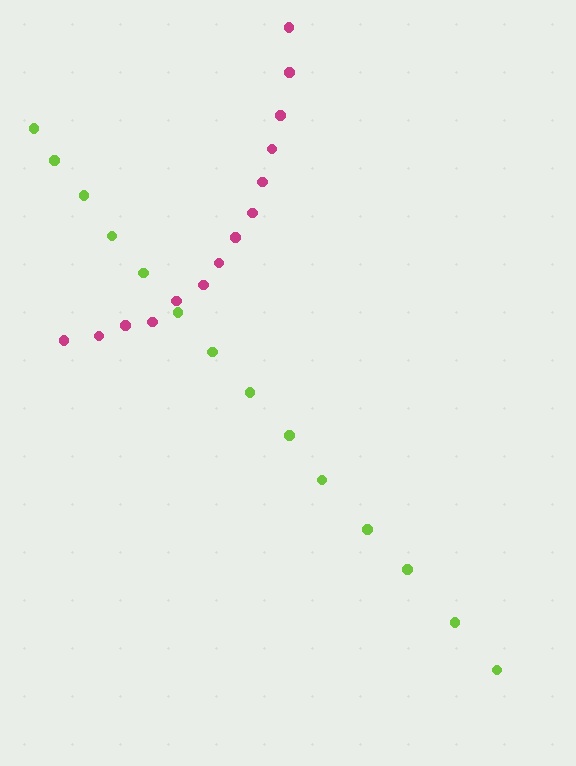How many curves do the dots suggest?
There are 2 distinct paths.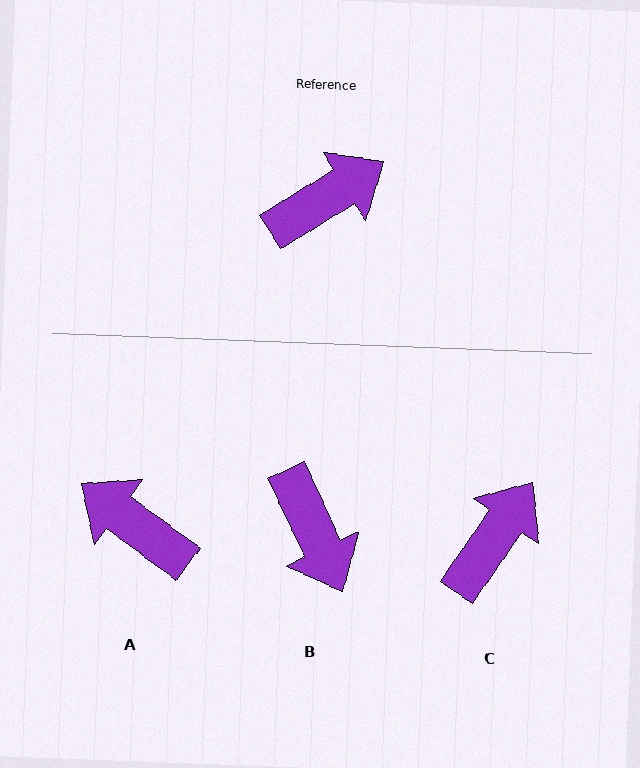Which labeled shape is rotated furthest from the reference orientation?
A, about 111 degrees away.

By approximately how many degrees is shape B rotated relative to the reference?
Approximately 97 degrees clockwise.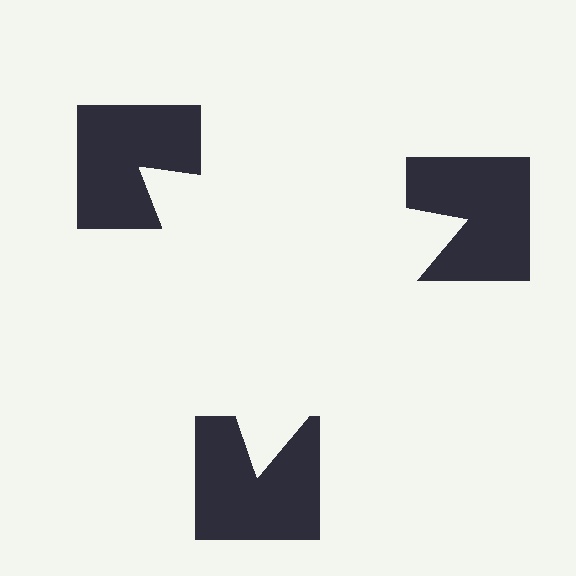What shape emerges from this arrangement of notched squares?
An illusory triangle — its edges are inferred from the aligned wedge cuts in the notched squares, not physically drawn.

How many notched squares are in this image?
There are 3 — one at each vertex of the illusory triangle.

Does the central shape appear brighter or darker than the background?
It typically appears slightly brighter than the background, even though no actual brightness change is drawn.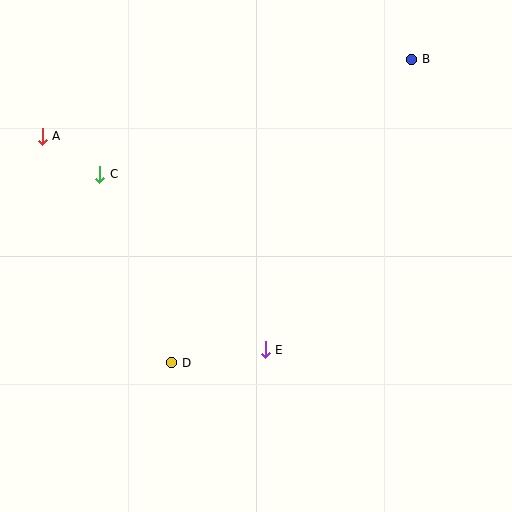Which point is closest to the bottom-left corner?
Point D is closest to the bottom-left corner.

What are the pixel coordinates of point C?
Point C is at (100, 174).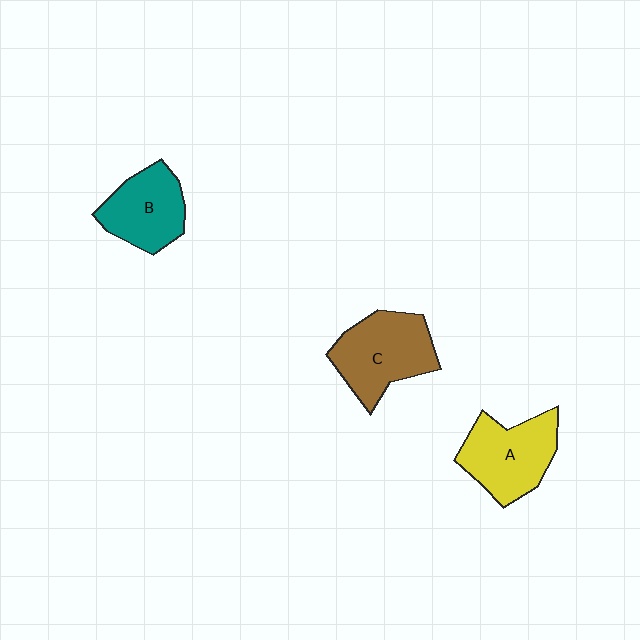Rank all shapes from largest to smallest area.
From largest to smallest: C (brown), A (yellow), B (teal).